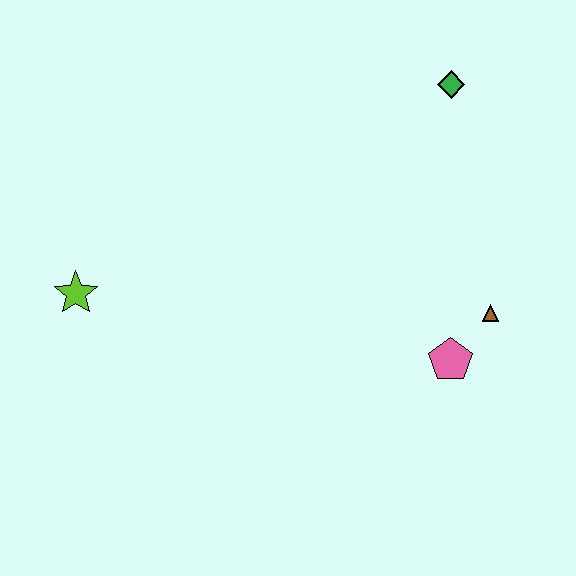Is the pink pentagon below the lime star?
Yes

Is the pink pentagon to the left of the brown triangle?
Yes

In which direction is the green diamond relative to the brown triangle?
The green diamond is above the brown triangle.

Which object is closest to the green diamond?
The brown triangle is closest to the green diamond.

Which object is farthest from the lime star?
The green diamond is farthest from the lime star.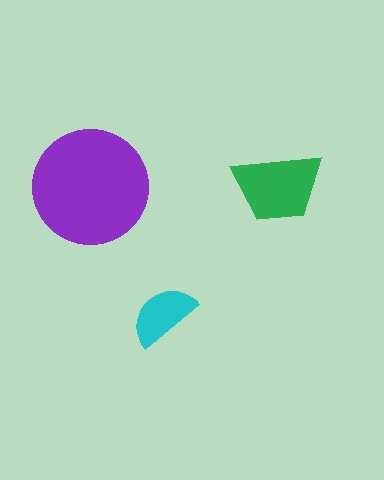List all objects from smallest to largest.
The cyan semicircle, the green trapezoid, the purple circle.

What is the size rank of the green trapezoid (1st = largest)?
2nd.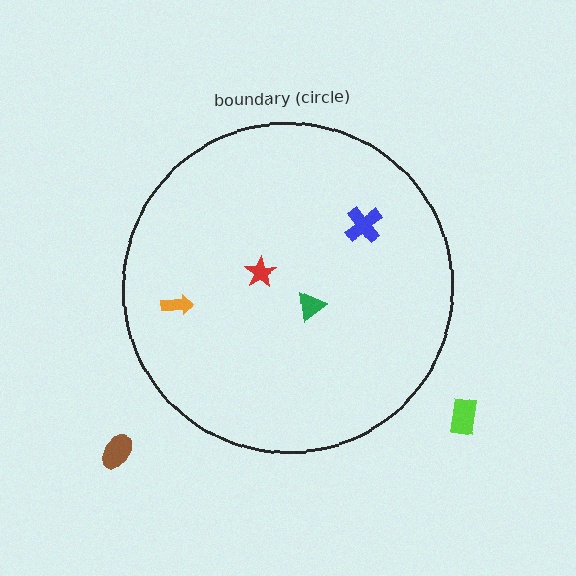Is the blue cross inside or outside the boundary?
Inside.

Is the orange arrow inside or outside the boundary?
Inside.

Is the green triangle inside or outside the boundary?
Inside.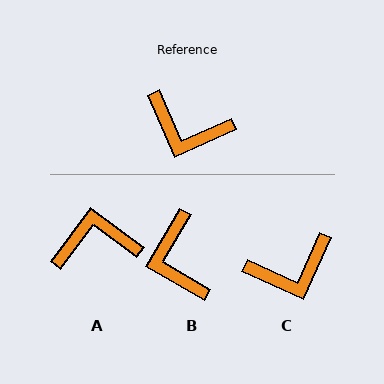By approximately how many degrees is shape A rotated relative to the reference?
Approximately 150 degrees clockwise.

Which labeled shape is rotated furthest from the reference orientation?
A, about 150 degrees away.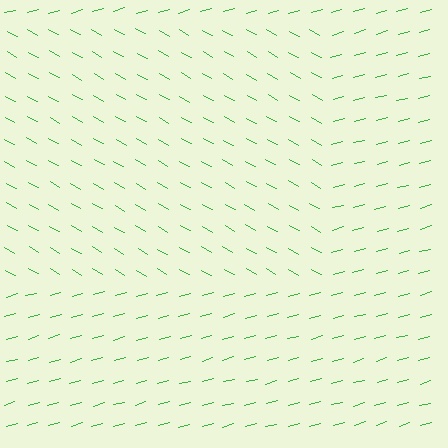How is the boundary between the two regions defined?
The boundary is defined purely by a change in line orientation (approximately 45 degrees difference). All lines are the same color and thickness.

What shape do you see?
I see a rectangle.